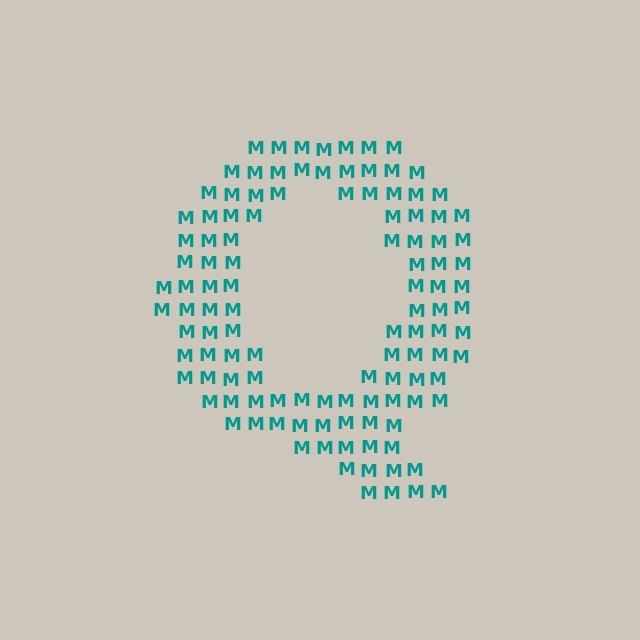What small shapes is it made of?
It is made of small letter M's.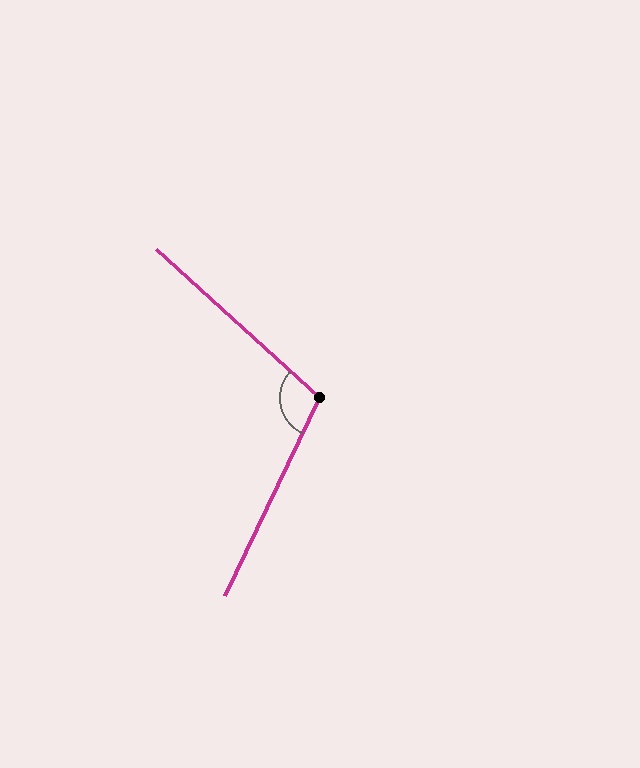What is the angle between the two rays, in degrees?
Approximately 107 degrees.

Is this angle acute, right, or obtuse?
It is obtuse.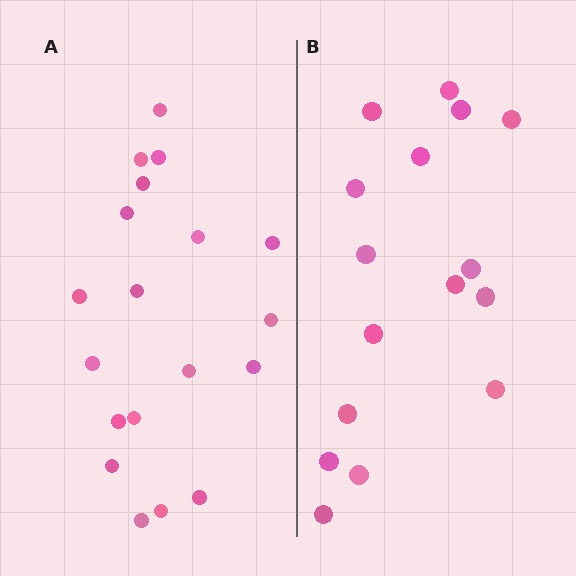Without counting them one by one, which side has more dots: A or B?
Region A (the left region) has more dots.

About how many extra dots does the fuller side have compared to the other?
Region A has just a few more — roughly 2 or 3 more dots than region B.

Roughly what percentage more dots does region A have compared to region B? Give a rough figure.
About 20% more.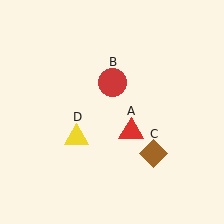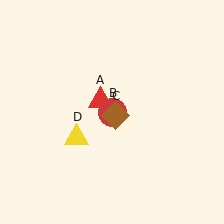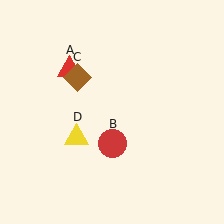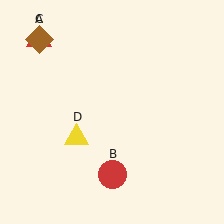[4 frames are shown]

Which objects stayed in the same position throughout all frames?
Yellow triangle (object D) remained stationary.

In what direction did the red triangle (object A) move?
The red triangle (object A) moved up and to the left.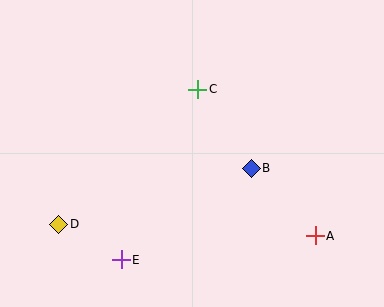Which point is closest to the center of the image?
Point B at (251, 168) is closest to the center.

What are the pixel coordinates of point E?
Point E is at (121, 260).